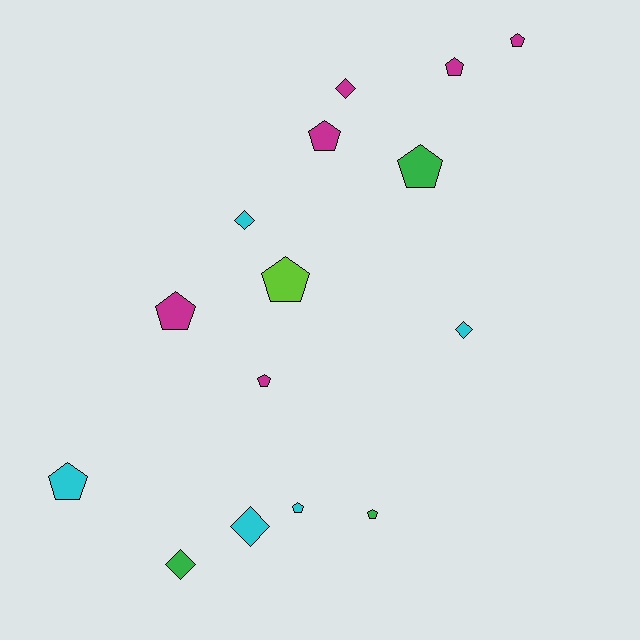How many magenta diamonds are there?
There is 1 magenta diamond.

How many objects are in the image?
There are 15 objects.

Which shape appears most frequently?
Pentagon, with 10 objects.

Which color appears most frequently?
Magenta, with 6 objects.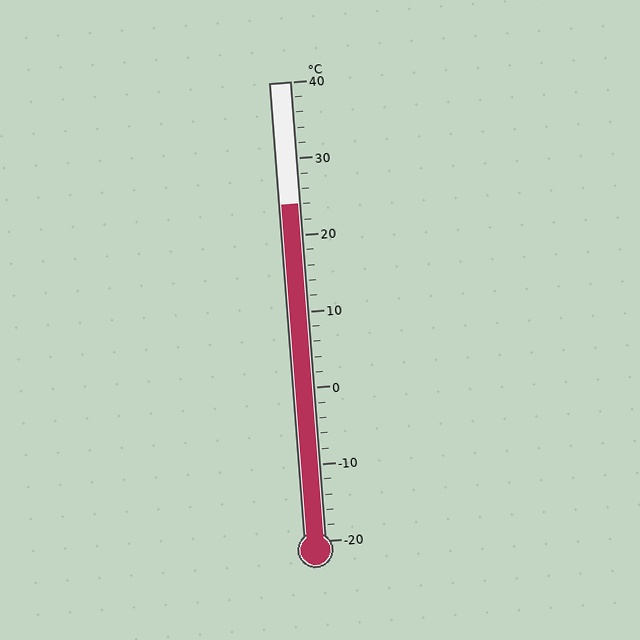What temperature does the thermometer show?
The thermometer shows approximately 24°C.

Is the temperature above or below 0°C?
The temperature is above 0°C.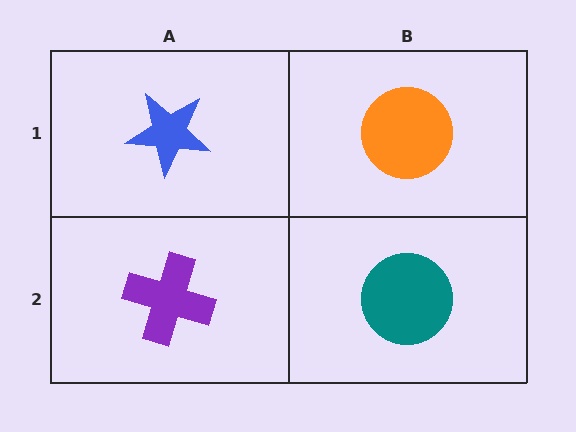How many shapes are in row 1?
2 shapes.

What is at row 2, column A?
A purple cross.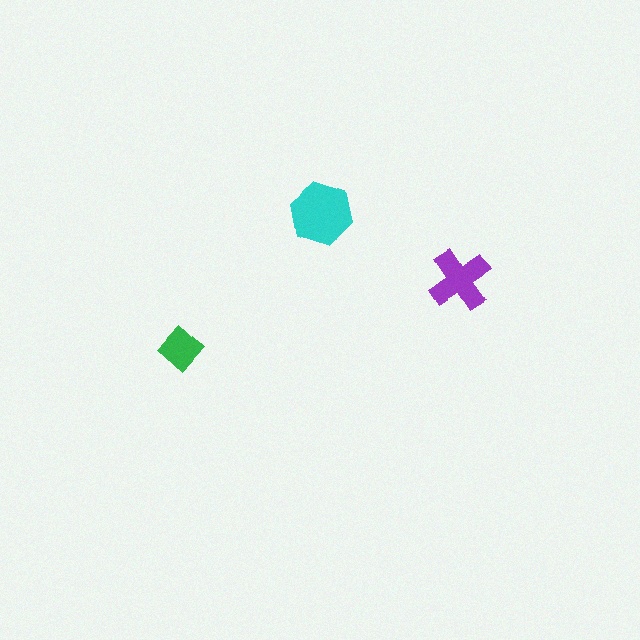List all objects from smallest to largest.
The green diamond, the purple cross, the cyan hexagon.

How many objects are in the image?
There are 3 objects in the image.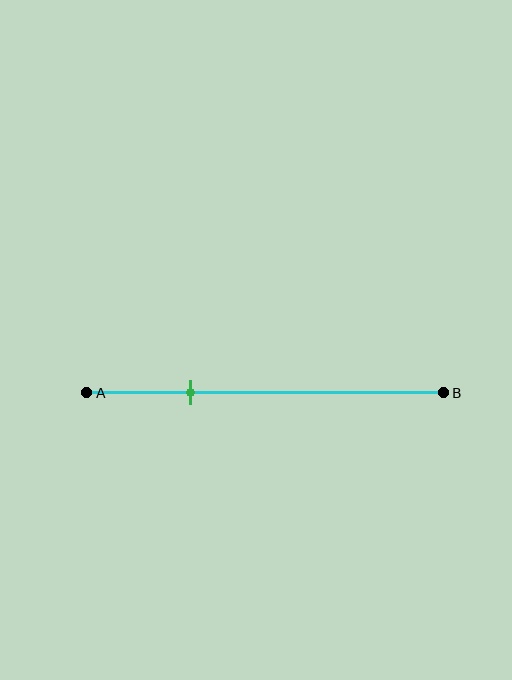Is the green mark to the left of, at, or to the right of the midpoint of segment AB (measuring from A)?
The green mark is to the left of the midpoint of segment AB.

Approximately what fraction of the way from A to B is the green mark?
The green mark is approximately 30% of the way from A to B.